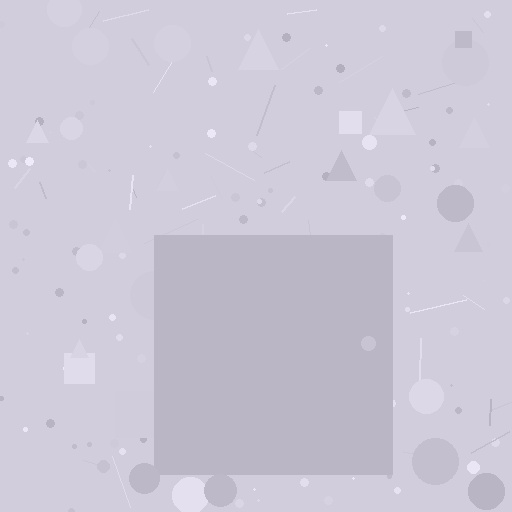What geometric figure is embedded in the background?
A square is embedded in the background.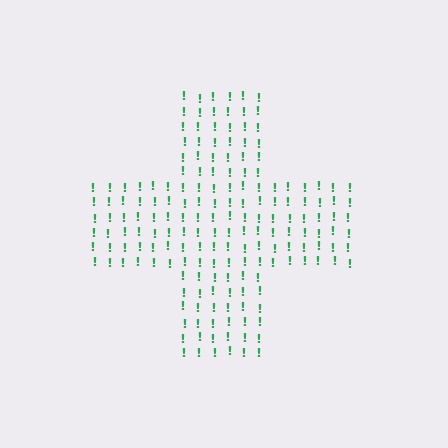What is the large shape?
The large shape is a cross.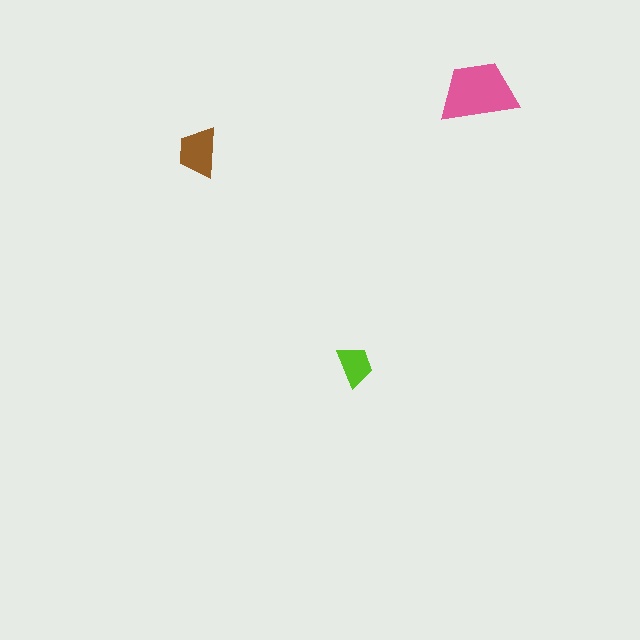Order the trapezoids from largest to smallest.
the pink one, the brown one, the lime one.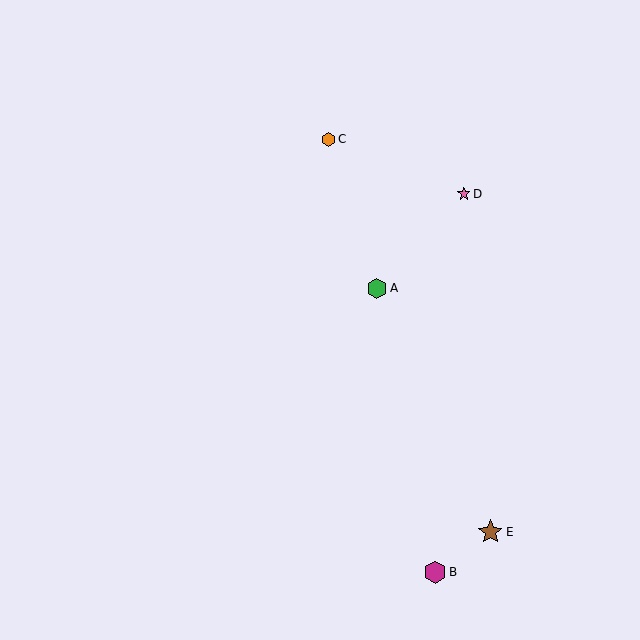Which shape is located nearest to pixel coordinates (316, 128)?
The orange hexagon (labeled C) at (328, 139) is nearest to that location.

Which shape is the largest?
The brown star (labeled E) is the largest.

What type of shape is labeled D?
Shape D is a pink star.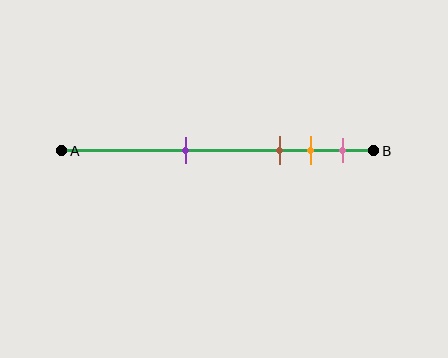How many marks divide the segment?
There are 4 marks dividing the segment.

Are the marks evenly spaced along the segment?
No, the marks are not evenly spaced.